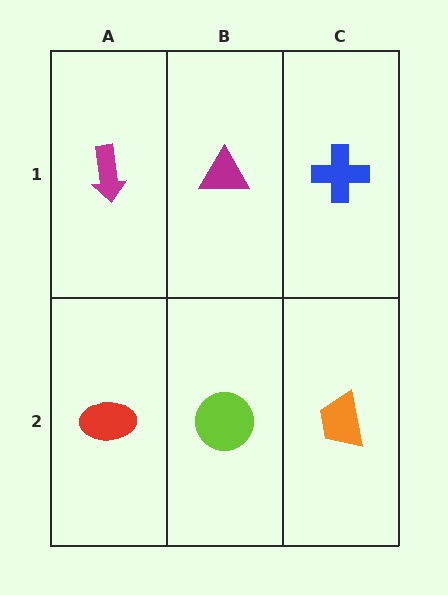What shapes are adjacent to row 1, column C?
An orange trapezoid (row 2, column C), a magenta triangle (row 1, column B).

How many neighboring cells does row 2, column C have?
2.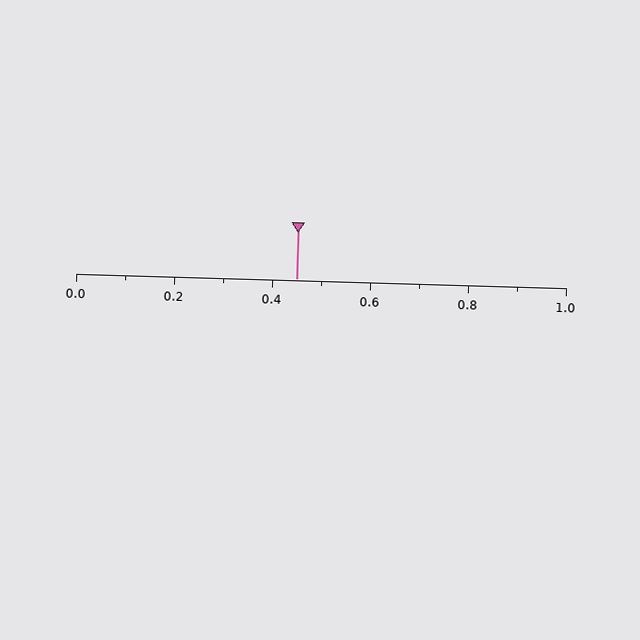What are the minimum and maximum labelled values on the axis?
The axis runs from 0.0 to 1.0.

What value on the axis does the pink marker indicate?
The marker indicates approximately 0.45.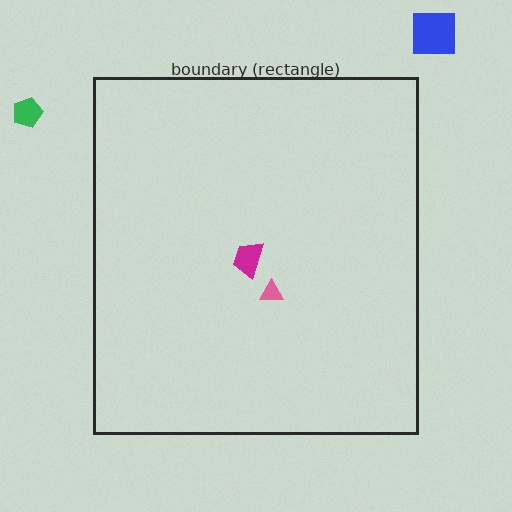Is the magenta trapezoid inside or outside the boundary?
Inside.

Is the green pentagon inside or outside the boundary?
Outside.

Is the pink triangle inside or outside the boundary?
Inside.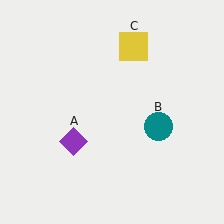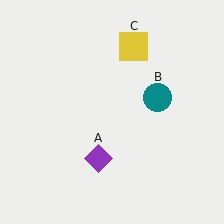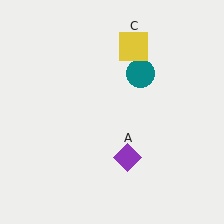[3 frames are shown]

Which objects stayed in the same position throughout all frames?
Yellow square (object C) remained stationary.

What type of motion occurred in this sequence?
The purple diamond (object A), teal circle (object B) rotated counterclockwise around the center of the scene.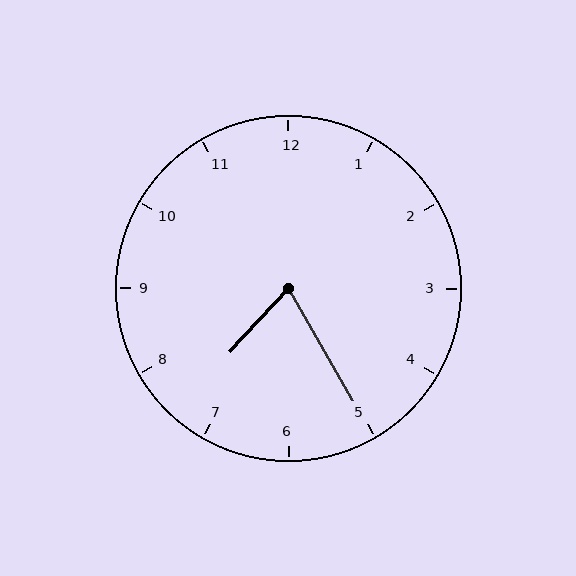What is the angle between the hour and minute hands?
Approximately 72 degrees.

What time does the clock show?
7:25.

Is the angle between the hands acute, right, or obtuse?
It is acute.